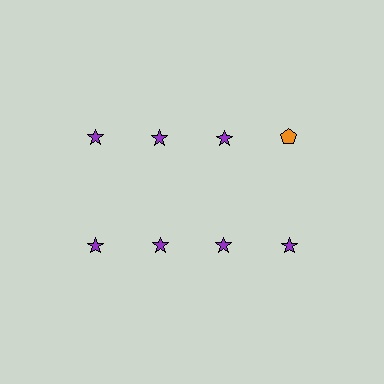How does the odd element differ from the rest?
It differs in both color (orange instead of purple) and shape (pentagon instead of star).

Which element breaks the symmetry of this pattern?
The orange pentagon in the top row, second from right column breaks the symmetry. All other shapes are purple stars.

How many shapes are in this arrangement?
There are 8 shapes arranged in a grid pattern.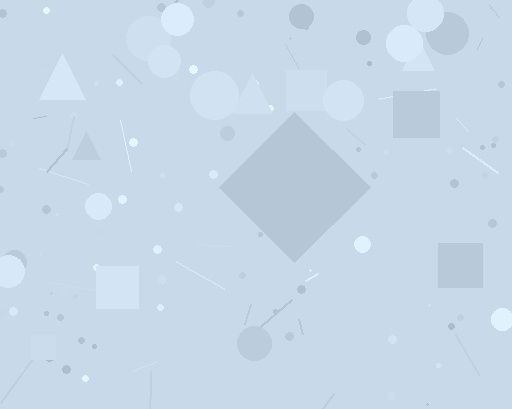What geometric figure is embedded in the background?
A diamond is embedded in the background.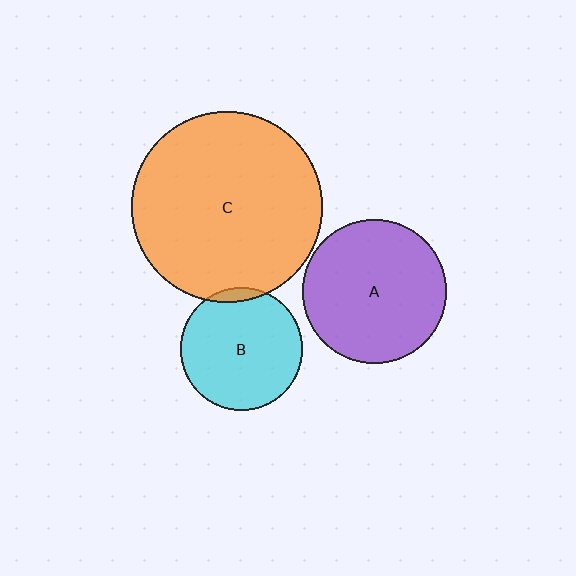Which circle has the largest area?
Circle C (orange).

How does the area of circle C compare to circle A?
Approximately 1.8 times.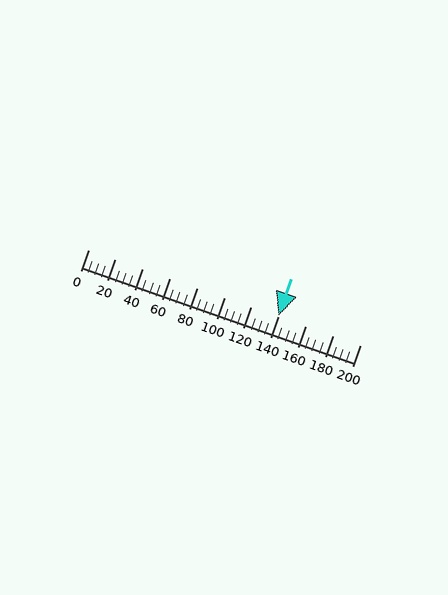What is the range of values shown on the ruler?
The ruler shows values from 0 to 200.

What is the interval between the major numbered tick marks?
The major tick marks are spaced 20 units apart.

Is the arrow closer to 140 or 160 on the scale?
The arrow is closer to 140.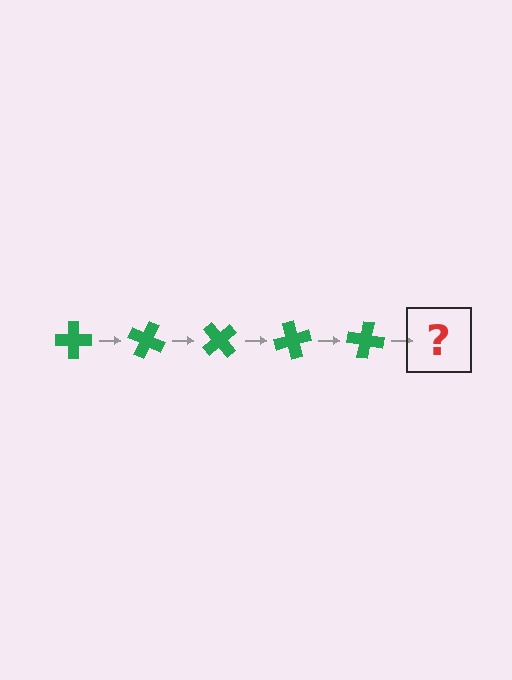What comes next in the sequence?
The next element should be a green cross rotated 125 degrees.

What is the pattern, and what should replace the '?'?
The pattern is that the cross rotates 25 degrees each step. The '?' should be a green cross rotated 125 degrees.